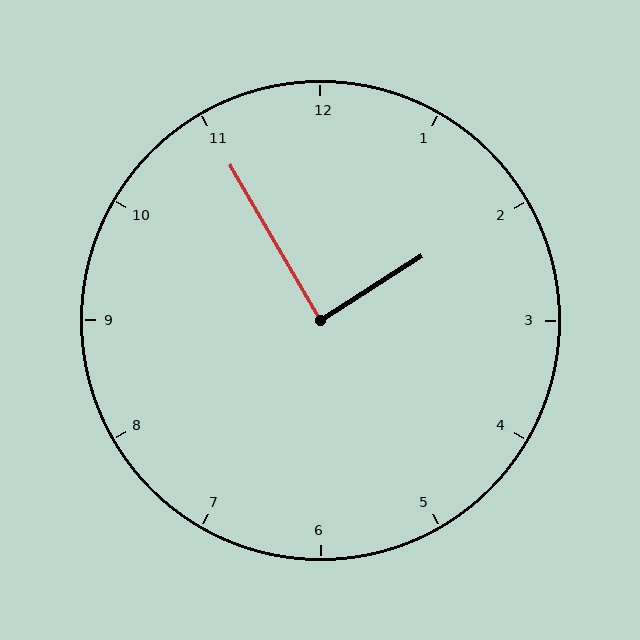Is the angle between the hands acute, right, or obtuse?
It is right.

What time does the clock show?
1:55.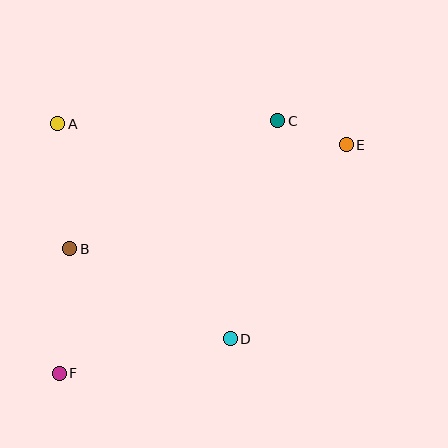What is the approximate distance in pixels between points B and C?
The distance between B and C is approximately 244 pixels.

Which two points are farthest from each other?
Points E and F are farthest from each other.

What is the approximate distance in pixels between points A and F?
The distance between A and F is approximately 250 pixels.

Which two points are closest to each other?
Points C and E are closest to each other.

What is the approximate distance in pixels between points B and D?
The distance between B and D is approximately 184 pixels.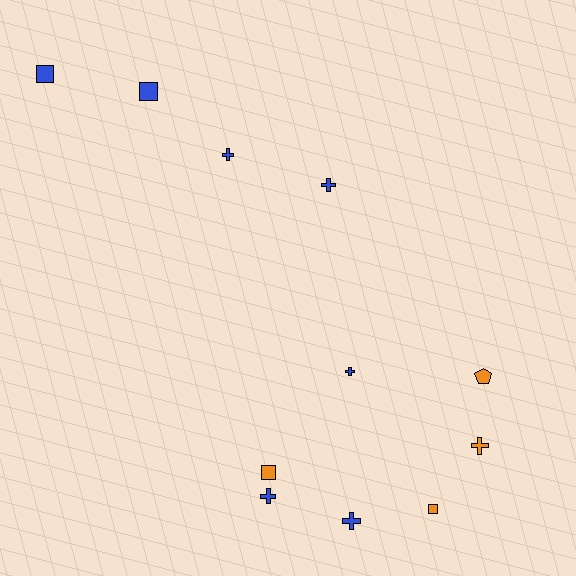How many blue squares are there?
There are 2 blue squares.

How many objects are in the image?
There are 11 objects.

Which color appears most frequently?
Blue, with 7 objects.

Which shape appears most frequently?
Cross, with 6 objects.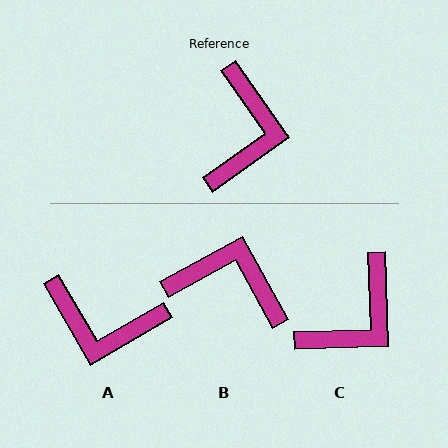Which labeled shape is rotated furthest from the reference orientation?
A, about 95 degrees away.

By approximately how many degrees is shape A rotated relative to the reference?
Approximately 95 degrees clockwise.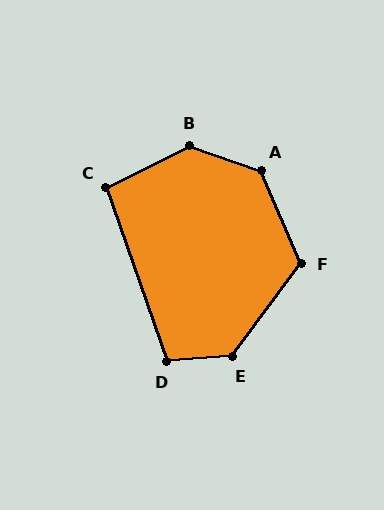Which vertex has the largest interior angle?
B, at approximately 134 degrees.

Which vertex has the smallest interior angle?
C, at approximately 97 degrees.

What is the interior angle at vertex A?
Approximately 132 degrees (obtuse).